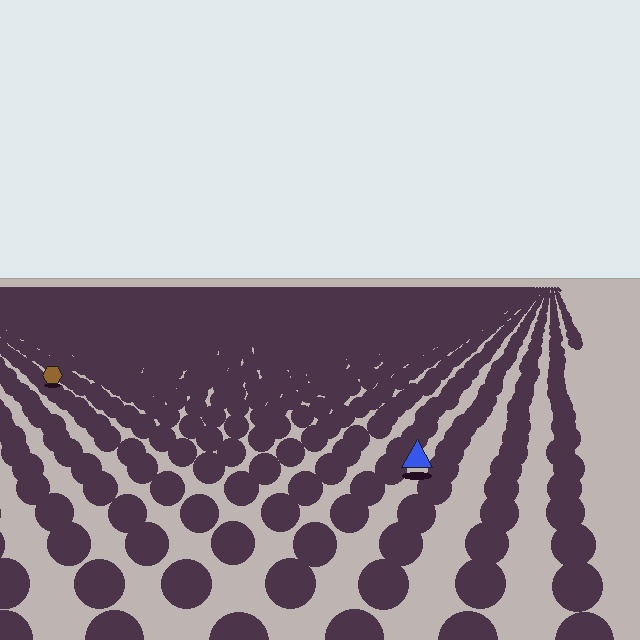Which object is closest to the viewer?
The blue triangle is closest. The texture marks near it are larger and more spread out.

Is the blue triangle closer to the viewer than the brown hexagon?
Yes. The blue triangle is closer — you can tell from the texture gradient: the ground texture is coarser near it.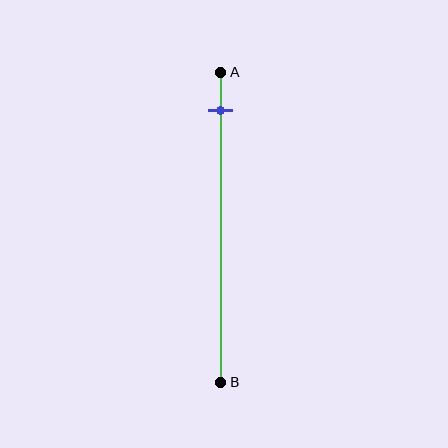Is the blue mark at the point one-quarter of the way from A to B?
No, the mark is at about 15% from A, not at the 25% one-quarter point.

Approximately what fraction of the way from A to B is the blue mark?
The blue mark is approximately 15% of the way from A to B.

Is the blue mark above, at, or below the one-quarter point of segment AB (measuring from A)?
The blue mark is above the one-quarter point of segment AB.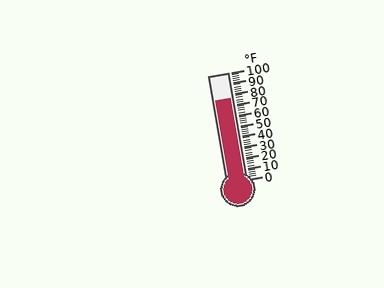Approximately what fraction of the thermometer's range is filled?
The thermometer is filled to approximately 75% of its range.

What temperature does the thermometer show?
The thermometer shows approximately 76°F.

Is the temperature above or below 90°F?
The temperature is below 90°F.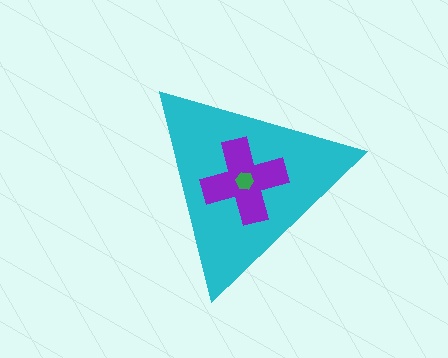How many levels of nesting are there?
3.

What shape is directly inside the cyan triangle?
The purple cross.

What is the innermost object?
The green hexagon.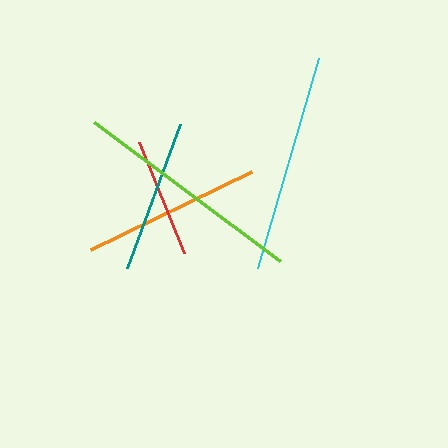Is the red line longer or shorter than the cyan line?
The cyan line is longer than the red line.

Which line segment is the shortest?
The red line is the shortest at approximately 120 pixels.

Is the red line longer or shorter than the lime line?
The lime line is longer than the red line.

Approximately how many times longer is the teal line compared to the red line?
The teal line is approximately 1.3 times the length of the red line.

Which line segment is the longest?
The lime line is the longest at approximately 232 pixels.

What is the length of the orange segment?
The orange segment is approximately 179 pixels long.